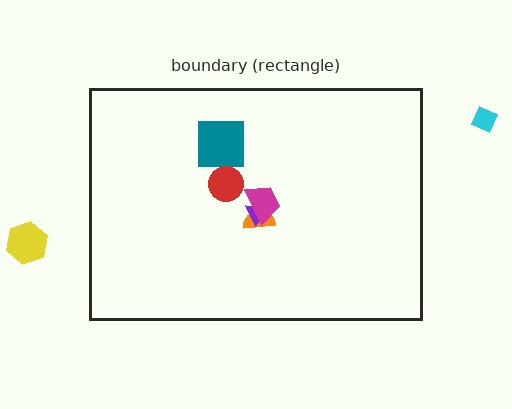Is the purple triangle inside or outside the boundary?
Inside.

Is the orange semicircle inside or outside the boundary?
Inside.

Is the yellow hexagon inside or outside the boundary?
Outside.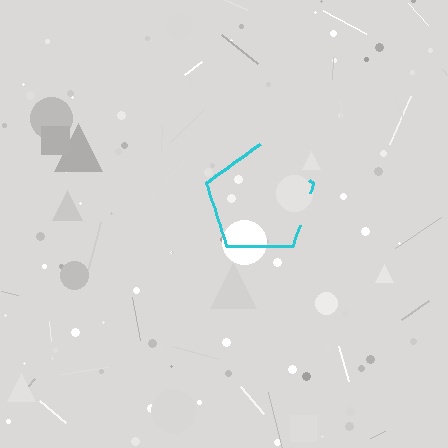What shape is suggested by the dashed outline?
The dashed outline suggests a pentagon.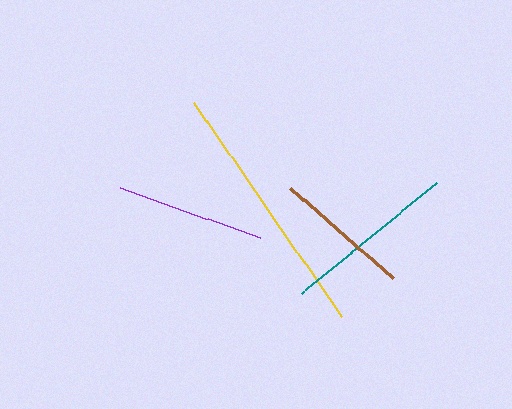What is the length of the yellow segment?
The yellow segment is approximately 260 pixels long.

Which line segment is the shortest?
The brown line is the shortest at approximately 137 pixels.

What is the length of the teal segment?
The teal segment is approximately 175 pixels long.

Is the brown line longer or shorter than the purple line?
The purple line is longer than the brown line.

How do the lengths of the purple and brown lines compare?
The purple and brown lines are approximately the same length.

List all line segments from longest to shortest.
From longest to shortest: yellow, teal, purple, brown.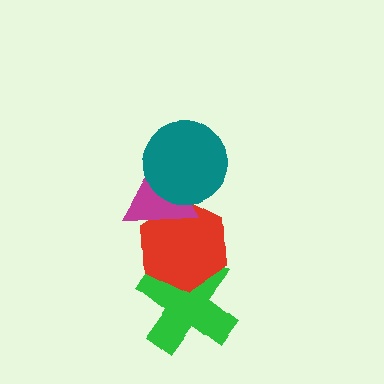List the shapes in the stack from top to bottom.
From top to bottom: the teal circle, the magenta triangle, the red hexagon, the green cross.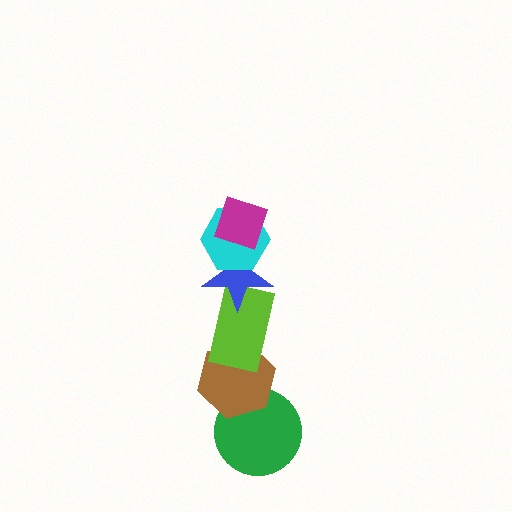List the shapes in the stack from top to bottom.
From top to bottom: the magenta diamond, the cyan hexagon, the blue star, the lime rectangle, the brown hexagon, the green circle.